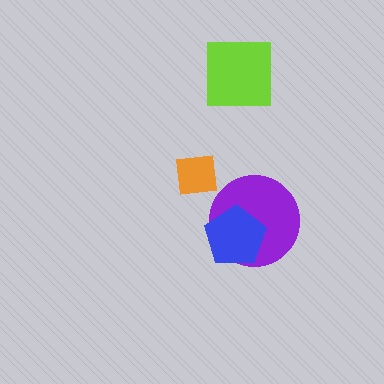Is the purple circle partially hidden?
Yes, it is partially covered by another shape.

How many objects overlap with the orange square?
0 objects overlap with the orange square.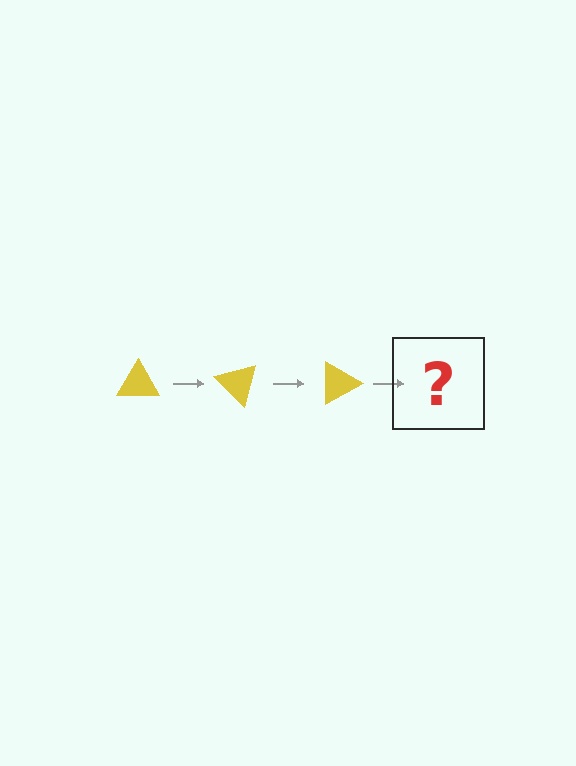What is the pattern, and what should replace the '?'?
The pattern is that the triangle rotates 45 degrees each step. The '?' should be a yellow triangle rotated 135 degrees.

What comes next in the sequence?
The next element should be a yellow triangle rotated 135 degrees.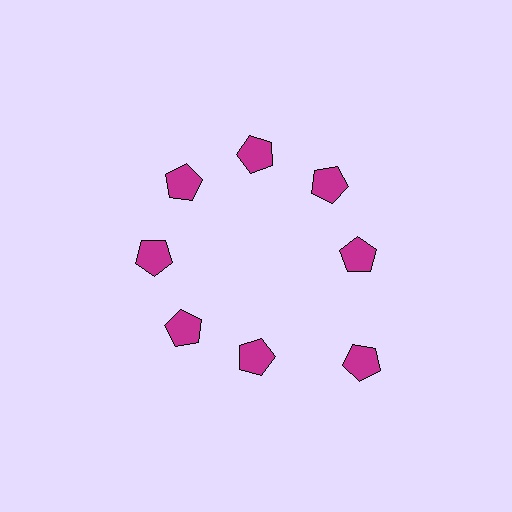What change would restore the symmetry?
The symmetry would be restored by moving it inward, back onto the ring so that all 8 pentagons sit at equal angles and equal distance from the center.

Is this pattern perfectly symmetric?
No. The 8 magenta pentagons are arranged in a ring, but one element near the 4 o'clock position is pushed outward from the center, breaking the 8-fold rotational symmetry.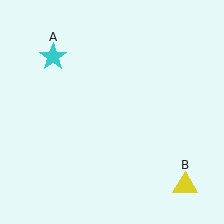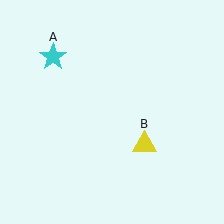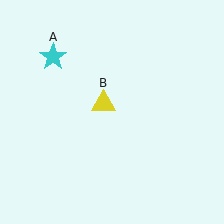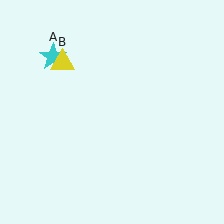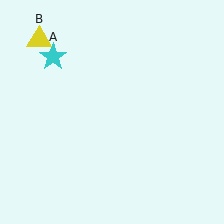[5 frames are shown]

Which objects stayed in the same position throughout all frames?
Cyan star (object A) remained stationary.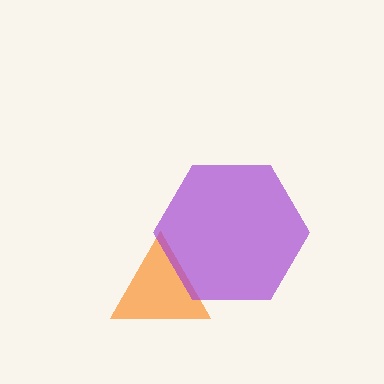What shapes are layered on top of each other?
The layered shapes are: an orange triangle, a purple hexagon.